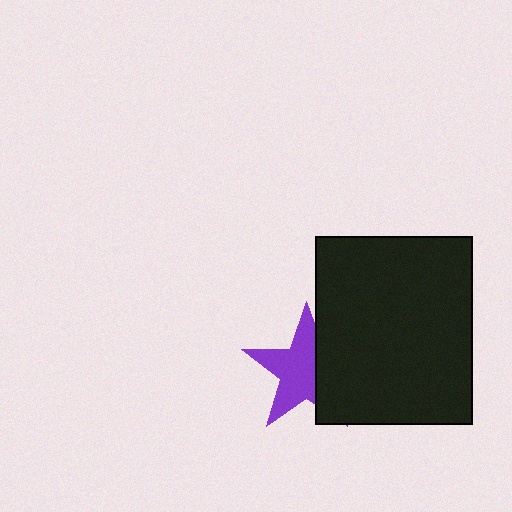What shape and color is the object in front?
The object in front is a black rectangle.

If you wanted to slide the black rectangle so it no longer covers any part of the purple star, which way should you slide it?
Slide it right — that is the most direct way to separate the two shapes.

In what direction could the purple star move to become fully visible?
The purple star could move left. That would shift it out from behind the black rectangle entirely.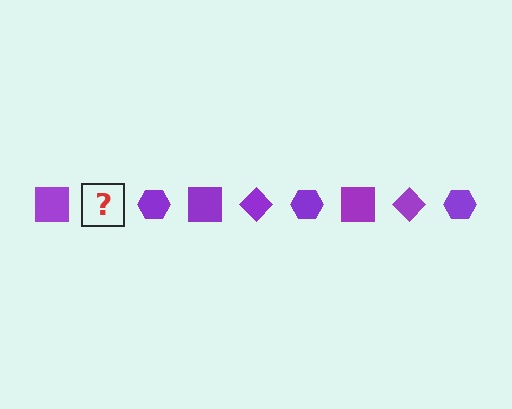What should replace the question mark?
The question mark should be replaced with a purple diamond.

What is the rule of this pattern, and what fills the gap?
The rule is that the pattern cycles through square, diamond, hexagon shapes in purple. The gap should be filled with a purple diamond.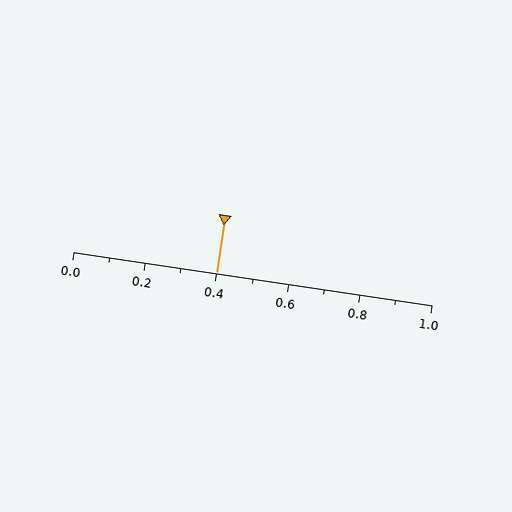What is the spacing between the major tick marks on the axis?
The major ticks are spaced 0.2 apart.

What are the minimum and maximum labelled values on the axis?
The axis runs from 0.0 to 1.0.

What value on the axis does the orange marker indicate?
The marker indicates approximately 0.4.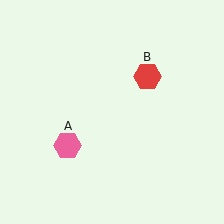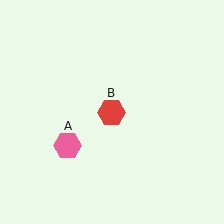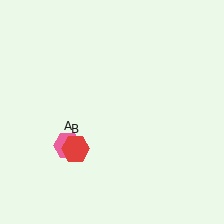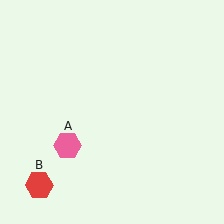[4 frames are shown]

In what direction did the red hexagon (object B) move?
The red hexagon (object B) moved down and to the left.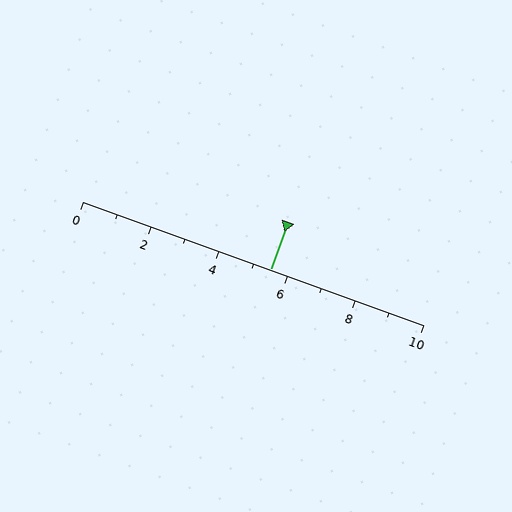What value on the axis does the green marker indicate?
The marker indicates approximately 5.5.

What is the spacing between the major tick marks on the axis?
The major ticks are spaced 2 apart.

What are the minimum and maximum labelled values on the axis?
The axis runs from 0 to 10.